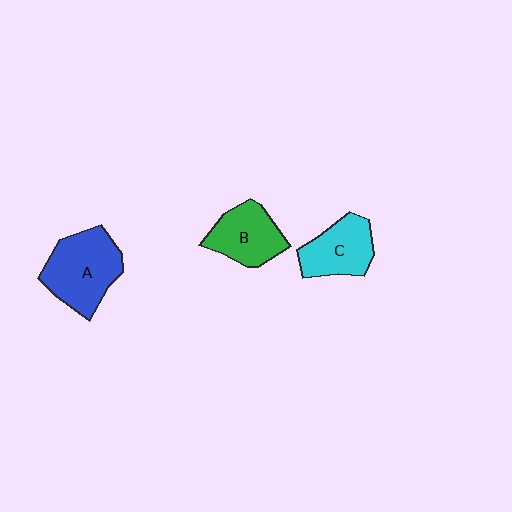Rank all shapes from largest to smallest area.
From largest to smallest: A (blue), B (green), C (cyan).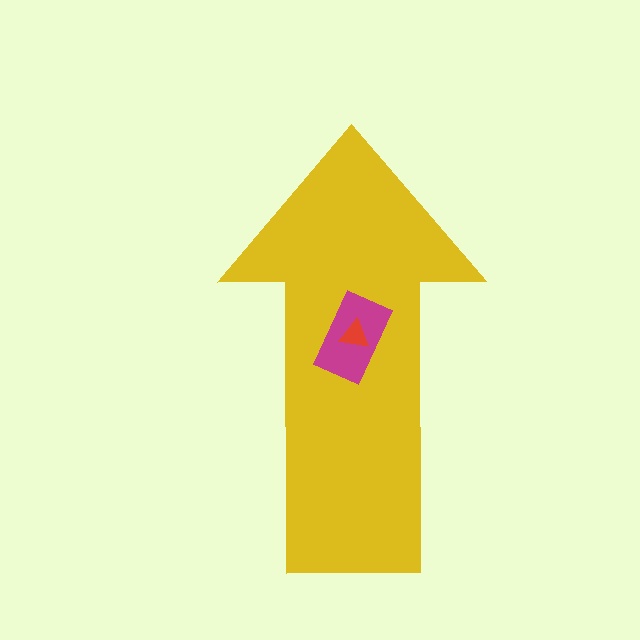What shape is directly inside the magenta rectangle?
The red triangle.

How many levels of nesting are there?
3.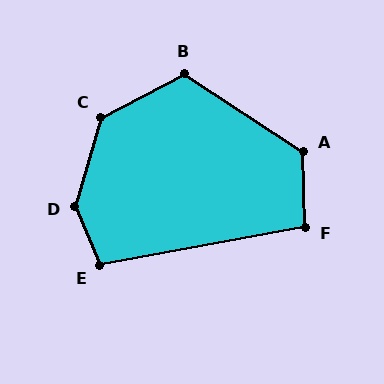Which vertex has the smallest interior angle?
F, at approximately 99 degrees.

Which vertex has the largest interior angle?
D, at approximately 141 degrees.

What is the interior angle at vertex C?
Approximately 133 degrees (obtuse).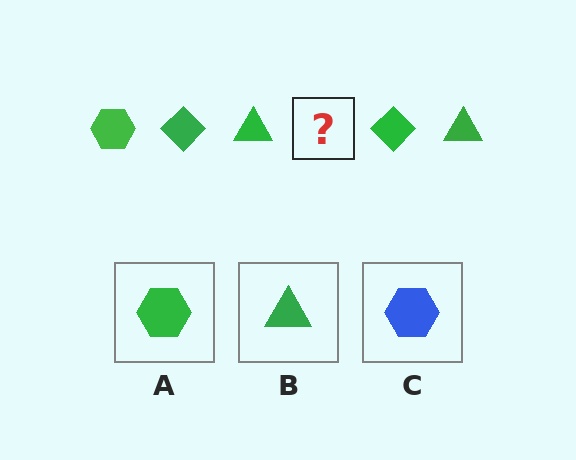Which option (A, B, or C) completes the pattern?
A.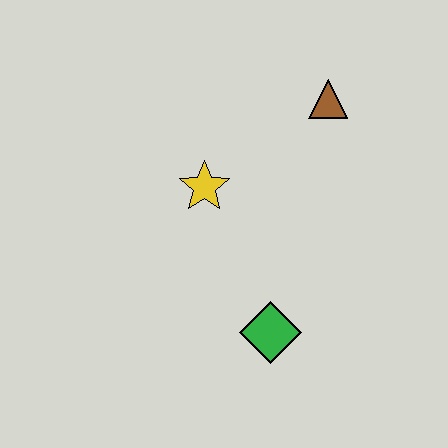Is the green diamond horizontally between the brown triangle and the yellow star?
Yes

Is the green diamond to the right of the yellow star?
Yes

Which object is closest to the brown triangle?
The yellow star is closest to the brown triangle.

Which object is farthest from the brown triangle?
The green diamond is farthest from the brown triangle.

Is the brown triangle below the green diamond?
No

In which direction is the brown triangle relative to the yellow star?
The brown triangle is to the right of the yellow star.